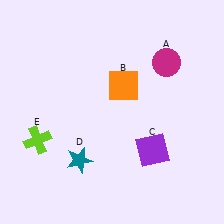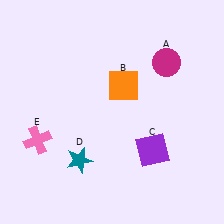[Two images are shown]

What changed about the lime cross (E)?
In Image 1, E is lime. In Image 2, it changed to pink.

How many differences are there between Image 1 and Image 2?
There is 1 difference between the two images.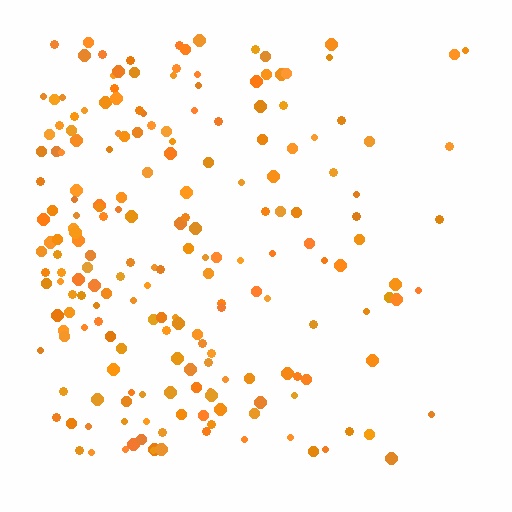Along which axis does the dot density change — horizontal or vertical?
Horizontal.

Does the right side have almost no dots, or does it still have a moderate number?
Still a moderate number, just noticeably fewer than the left.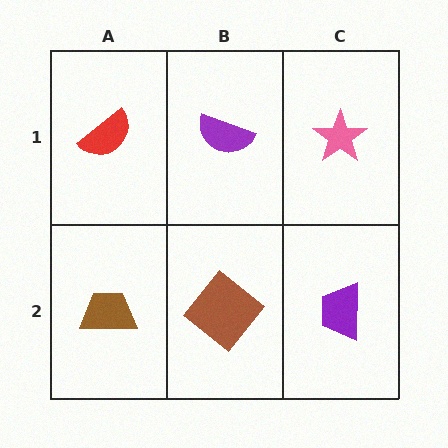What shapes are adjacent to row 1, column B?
A brown diamond (row 2, column B), a red semicircle (row 1, column A), a pink star (row 1, column C).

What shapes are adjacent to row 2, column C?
A pink star (row 1, column C), a brown diamond (row 2, column B).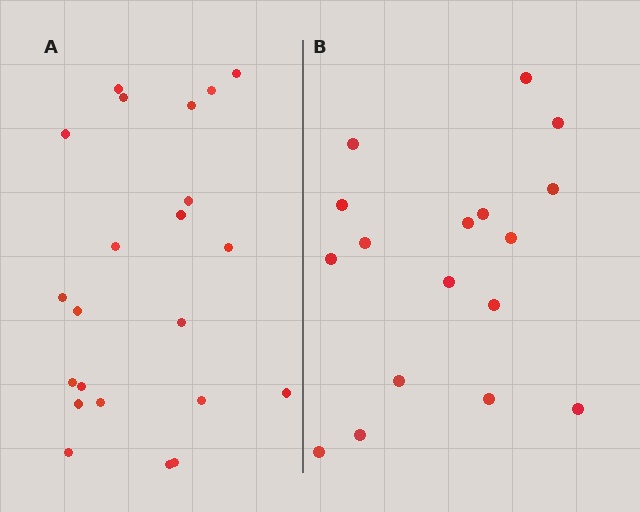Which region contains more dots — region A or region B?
Region A (the left region) has more dots.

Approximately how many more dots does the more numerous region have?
Region A has about 5 more dots than region B.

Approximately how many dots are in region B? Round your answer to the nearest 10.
About 20 dots. (The exact count is 17, which rounds to 20.)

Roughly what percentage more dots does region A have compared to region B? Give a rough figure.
About 30% more.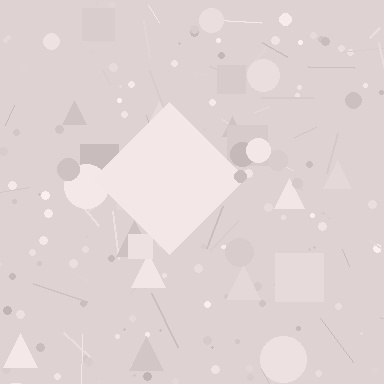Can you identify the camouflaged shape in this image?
The camouflaged shape is a diamond.